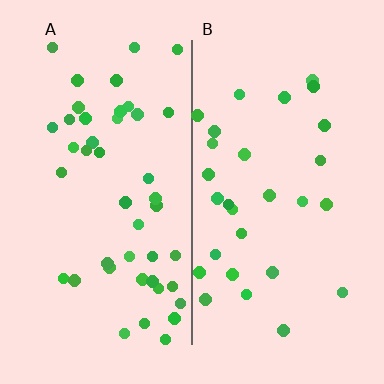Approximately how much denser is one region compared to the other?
Approximately 1.5× — region A over region B.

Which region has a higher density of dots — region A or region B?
A (the left).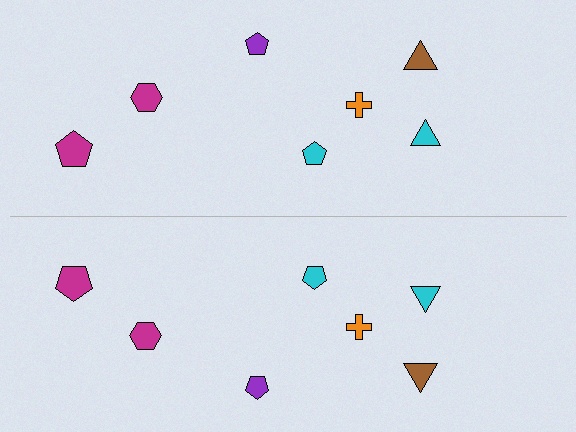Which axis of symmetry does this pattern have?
The pattern has a horizontal axis of symmetry running through the center of the image.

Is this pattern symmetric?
Yes, this pattern has bilateral (reflection) symmetry.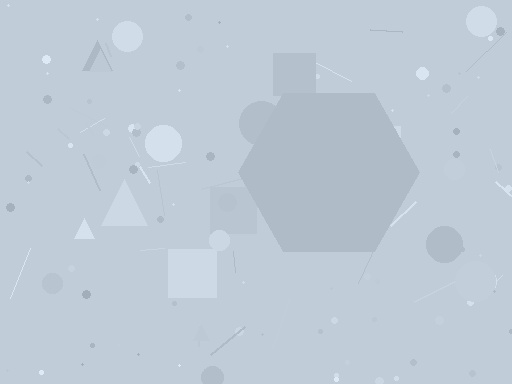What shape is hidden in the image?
A hexagon is hidden in the image.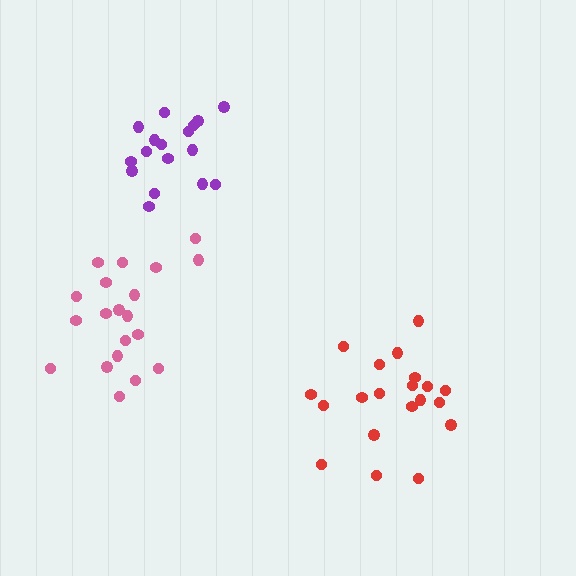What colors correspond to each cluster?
The clusters are colored: purple, pink, red.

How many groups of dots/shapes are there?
There are 3 groups.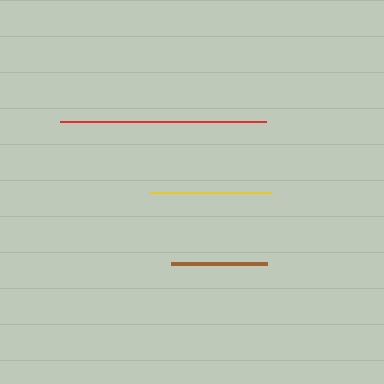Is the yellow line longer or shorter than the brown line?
The yellow line is longer than the brown line.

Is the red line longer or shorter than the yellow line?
The red line is longer than the yellow line.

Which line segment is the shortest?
The brown line is the shortest at approximately 95 pixels.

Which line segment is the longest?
The red line is the longest at approximately 206 pixels.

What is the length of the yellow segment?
The yellow segment is approximately 121 pixels long.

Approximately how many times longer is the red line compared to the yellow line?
The red line is approximately 1.7 times the length of the yellow line.